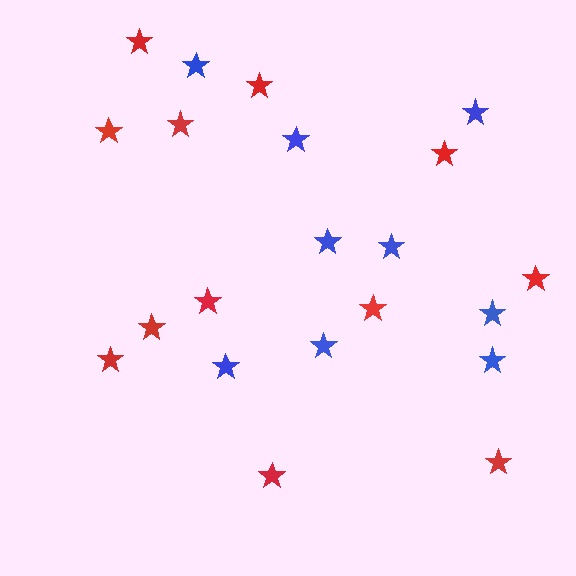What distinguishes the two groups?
There are 2 groups: one group of red stars (12) and one group of blue stars (9).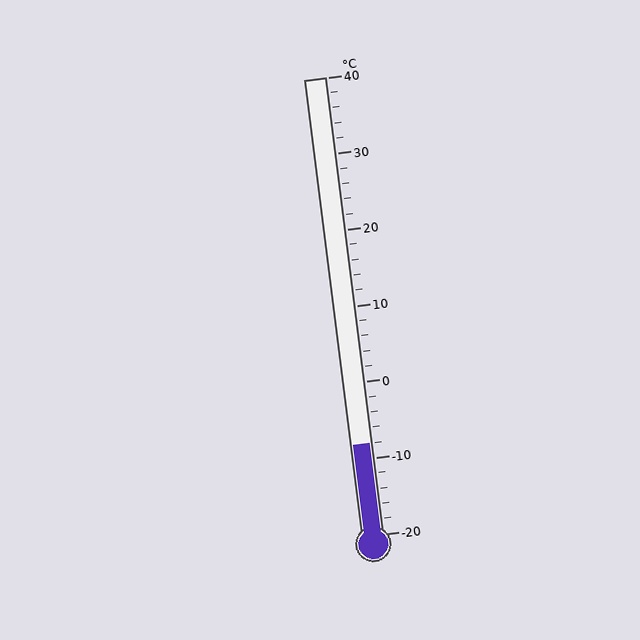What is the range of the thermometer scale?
The thermometer scale ranges from -20°C to 40°C.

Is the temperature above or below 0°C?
The temperature is below 0°C.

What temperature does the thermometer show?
The thermometer shows approximately -8°C.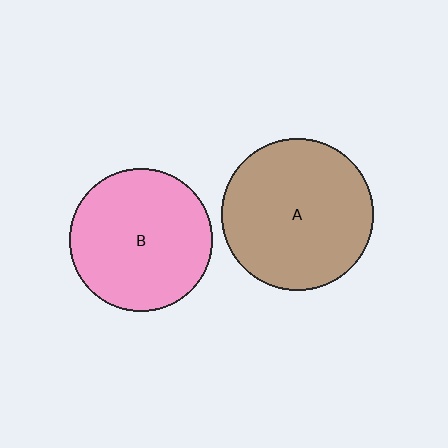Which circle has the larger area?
Circle A (brown).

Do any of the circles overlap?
No, none of the circles overlap.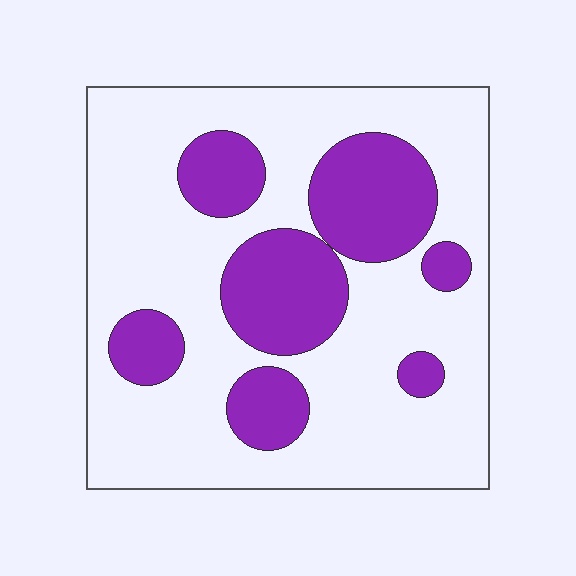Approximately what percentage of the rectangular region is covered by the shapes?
Approximately 30%.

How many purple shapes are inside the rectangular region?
7.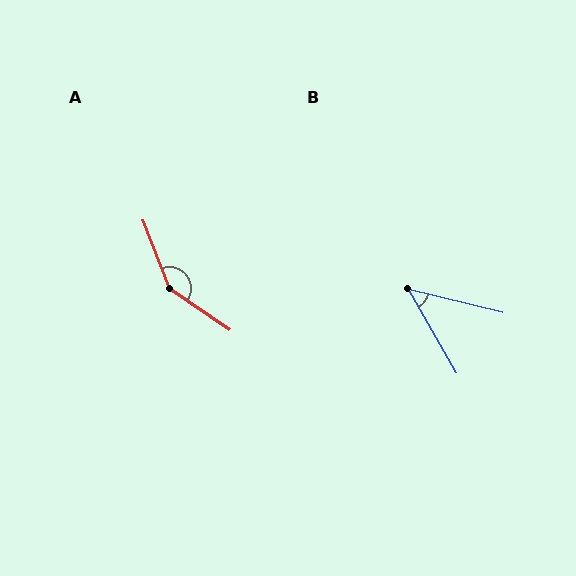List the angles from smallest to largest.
B (46°), A (145°).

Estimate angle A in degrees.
Approximately 145 degrees.